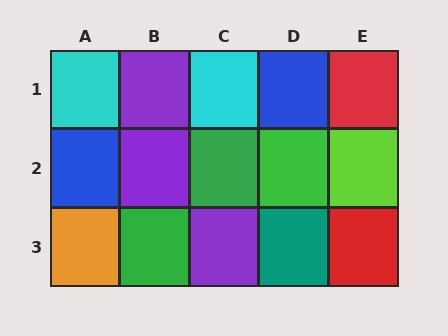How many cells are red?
2 cells are red.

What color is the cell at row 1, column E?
Red.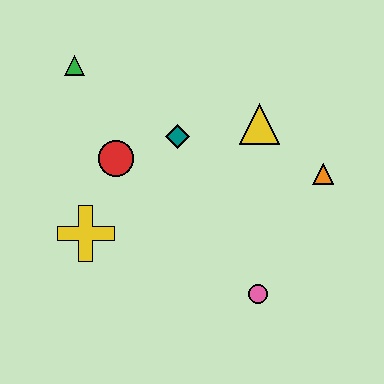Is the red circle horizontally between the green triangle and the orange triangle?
Yes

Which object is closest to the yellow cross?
The red circle is closest to the yellow cross.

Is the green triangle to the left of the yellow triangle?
Yes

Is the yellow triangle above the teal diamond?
Yes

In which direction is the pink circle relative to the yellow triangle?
The pink circle is below the yellow triangle.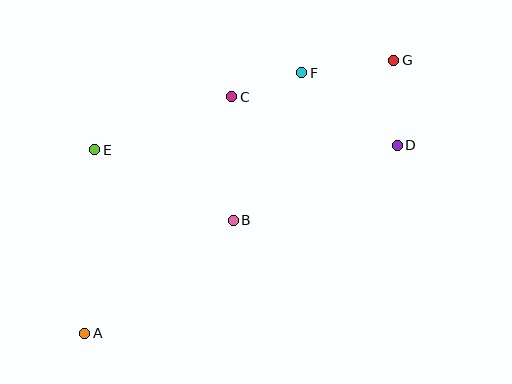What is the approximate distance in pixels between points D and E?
The distance between D and E is approximately 303 pixels.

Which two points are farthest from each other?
Points A and G are farthest from each other.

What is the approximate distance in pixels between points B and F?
The distance between B and F is approximately 162 pixels.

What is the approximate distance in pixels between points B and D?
The distance between B and D is approximately 180 pixels.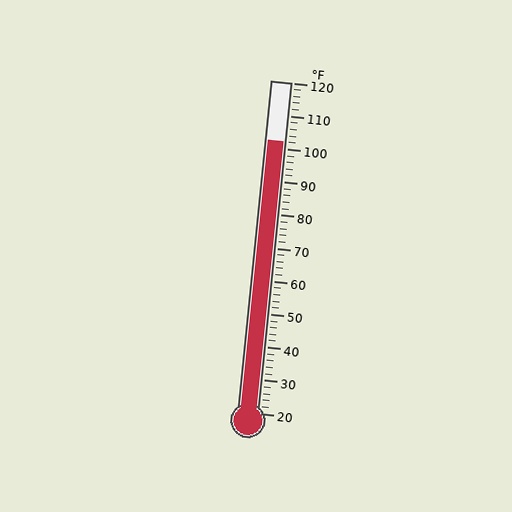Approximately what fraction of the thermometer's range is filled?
The thermometer is filled to approximately 80% of its range.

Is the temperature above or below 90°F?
The temperature is above 90°F.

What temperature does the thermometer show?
The thermometer shows approximately 102°F.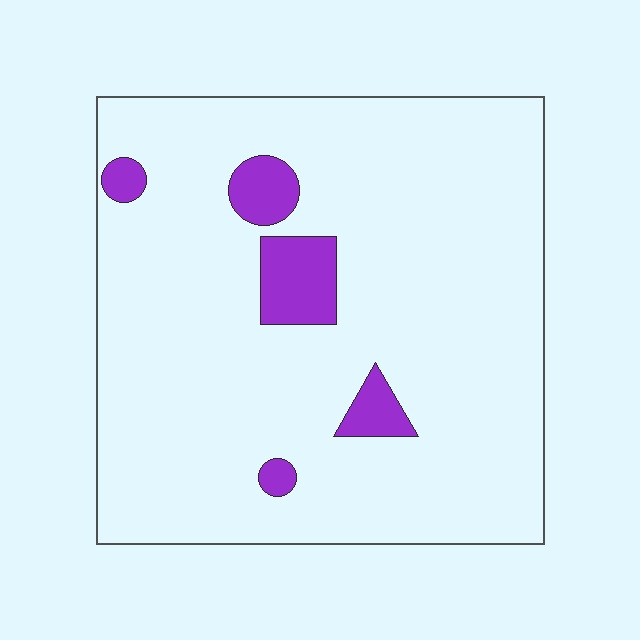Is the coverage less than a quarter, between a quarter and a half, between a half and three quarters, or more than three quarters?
Less than a quarter.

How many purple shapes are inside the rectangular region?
5.